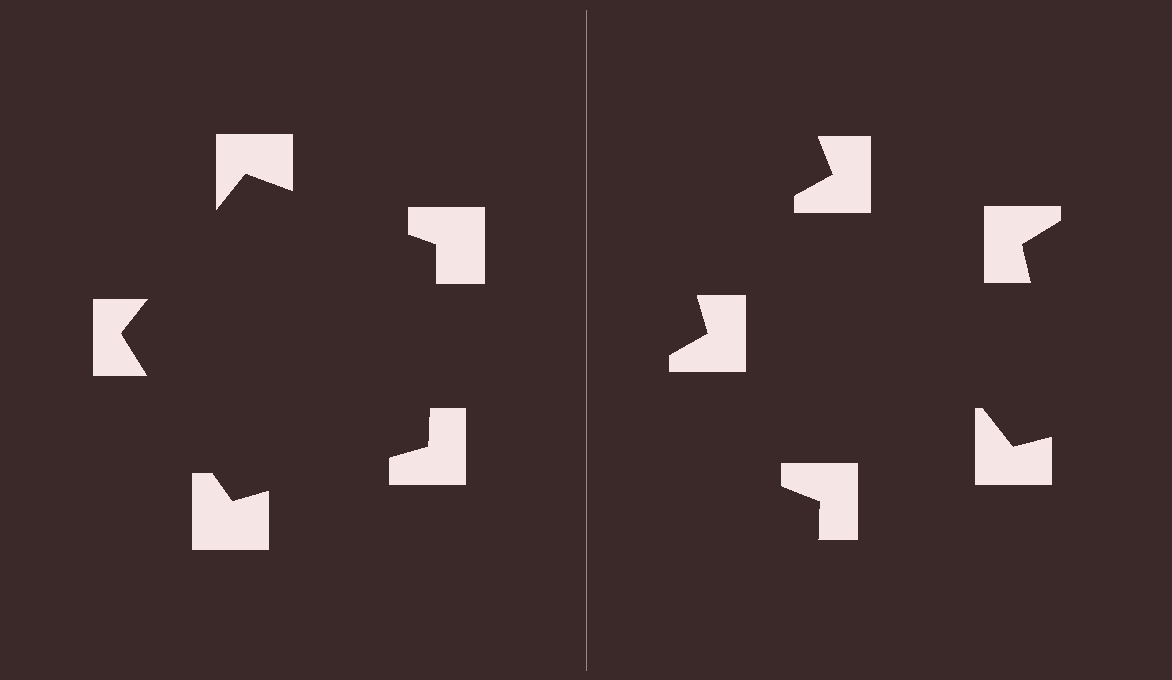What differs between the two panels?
The notched squares are positioned identically on both sides; only the wedge orientations differ. On the left they align to a pentagon; on the right they are misaligned.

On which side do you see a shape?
An illusory pentagon appears on the left side. On the right side the wedge cuts are rotated, so no coherent shape forms.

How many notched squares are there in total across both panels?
10 — 5 on each side.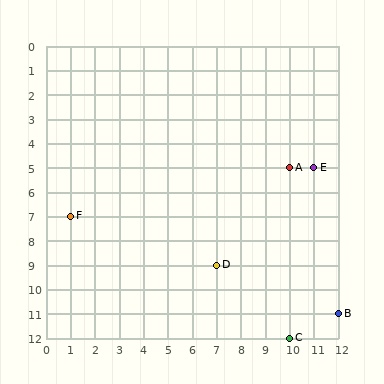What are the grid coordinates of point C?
Point C is at grid coordinates (10, 12).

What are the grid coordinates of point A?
Point A is at grid coordinates (10, 5).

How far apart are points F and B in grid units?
Points F and B are 11 columns and 4 rows apart (about 11.7 grid units diagonally).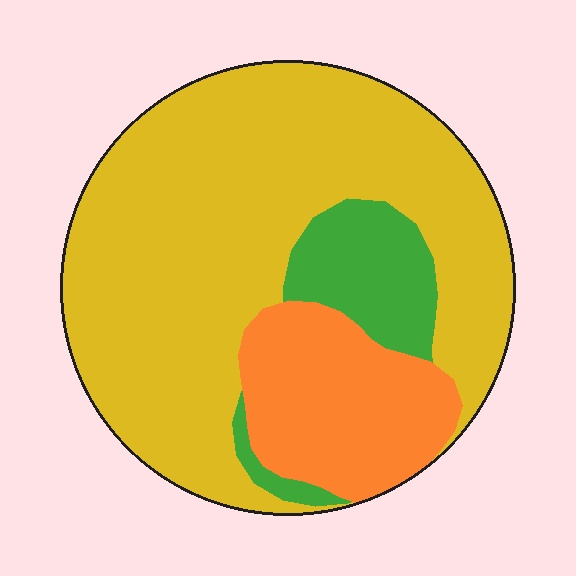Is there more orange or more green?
Orange.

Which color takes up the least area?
Green, at roughly 10%.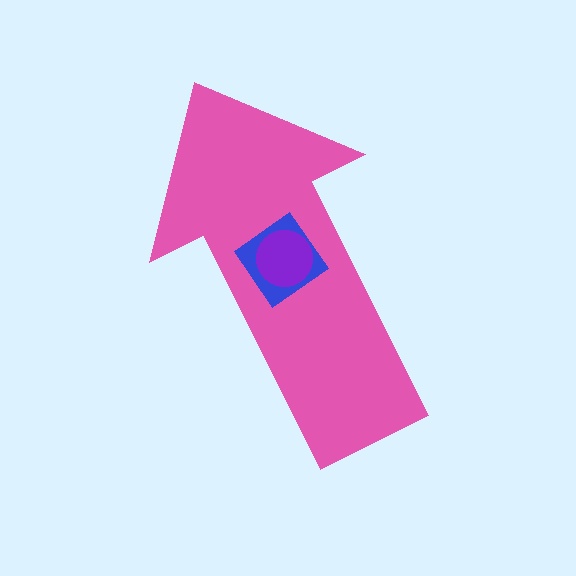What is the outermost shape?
The pink arrow.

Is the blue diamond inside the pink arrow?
Yes.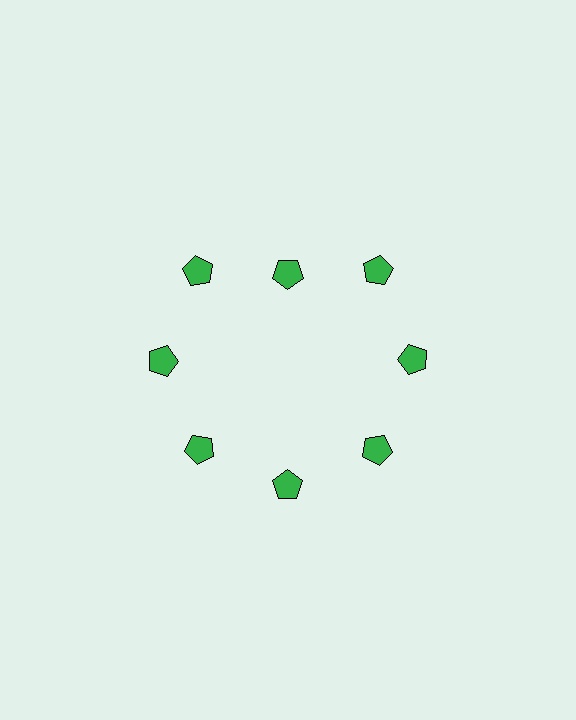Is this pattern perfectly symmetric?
No. The 8 green pentagons are arranged in a ring, but one element near the 12 o'clock position is pulled inward toward the center, breaking the 8-fold rotational symmetry.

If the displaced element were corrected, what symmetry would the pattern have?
It would have 8-fold rotational symmetry — the pattern would map onto itself every 45 degrees.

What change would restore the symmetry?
The symmetry would be restored by moving it outward, back onto the ring so that all 8 pentagons sit at equal angles and equal distance from the center.